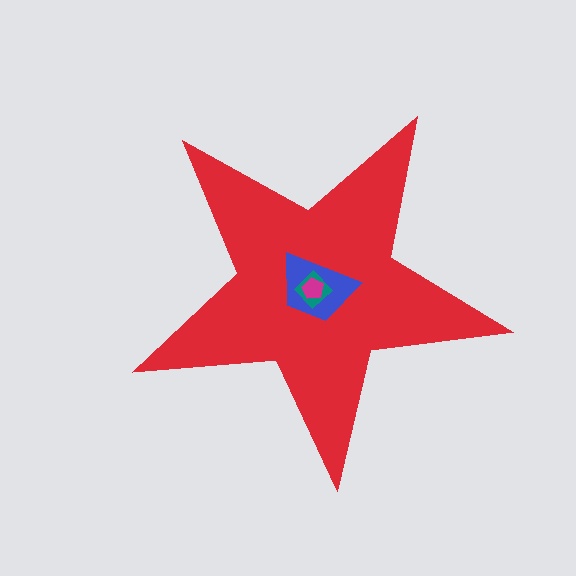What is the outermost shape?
The red star.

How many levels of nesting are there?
4.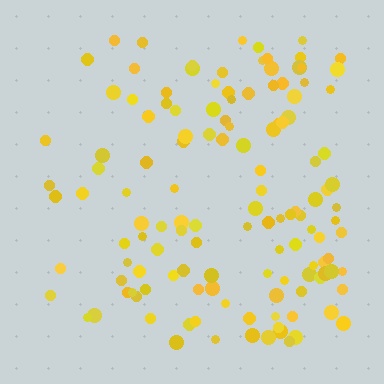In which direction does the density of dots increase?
From left to right, with the right side densest.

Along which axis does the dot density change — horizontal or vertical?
Horizontal.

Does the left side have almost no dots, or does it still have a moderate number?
Still a moderate number, just noticeably fewer than the right.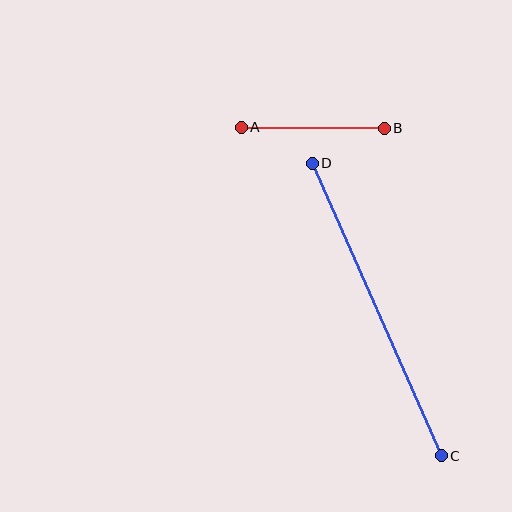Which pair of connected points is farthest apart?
Points C and D are farthest apart.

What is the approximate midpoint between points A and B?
The midpoint is at approximately (313, 128) pixels.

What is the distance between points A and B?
The distance is approximately 143 pixels.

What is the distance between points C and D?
The distance is approximately 320 pixels.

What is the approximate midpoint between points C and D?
The midpoint is at approximately (377, 309) pixels.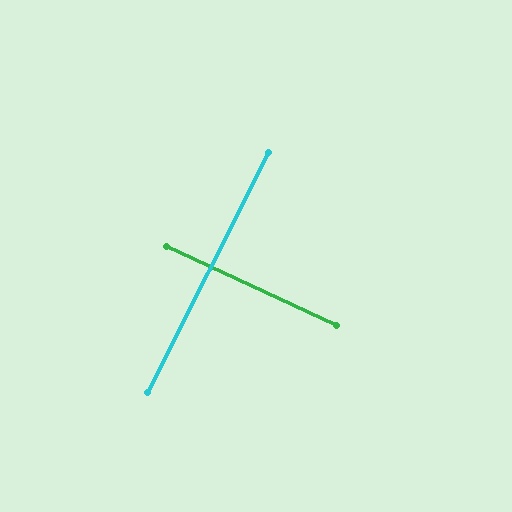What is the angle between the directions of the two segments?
Approximately 88 degrees.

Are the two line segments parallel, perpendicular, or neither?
Perpendicular — they meet at approximately 88°.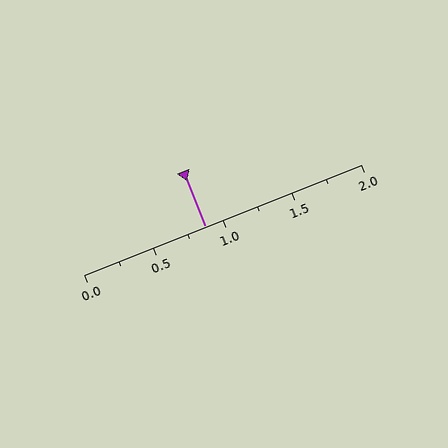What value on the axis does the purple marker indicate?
The marker indicates approximately 0.88.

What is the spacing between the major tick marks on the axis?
The major ticks are spaced 0.5 apart.